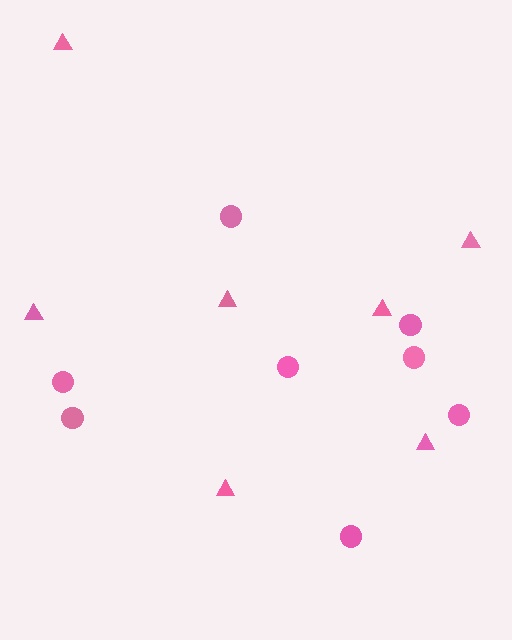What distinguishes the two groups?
There are 2 groups: one group of triangles (7) and one group of circles (8).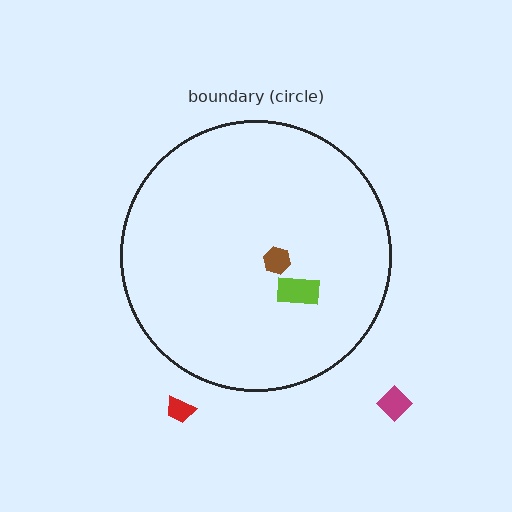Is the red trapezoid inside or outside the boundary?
Outside.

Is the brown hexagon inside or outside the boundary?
Inside.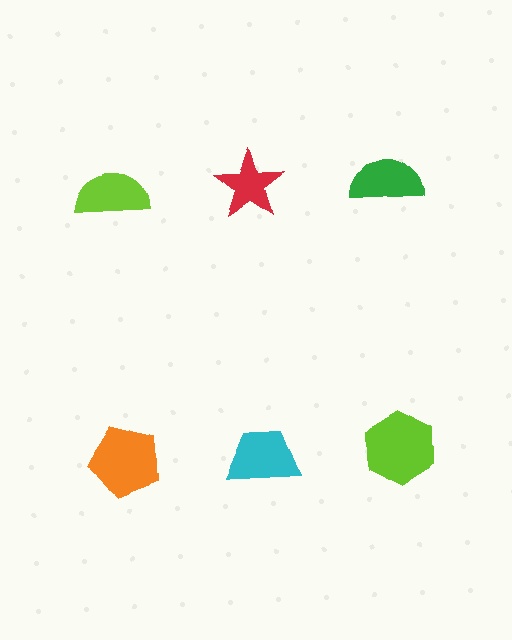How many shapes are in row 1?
3 shapes.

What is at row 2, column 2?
A cyan trapezoid.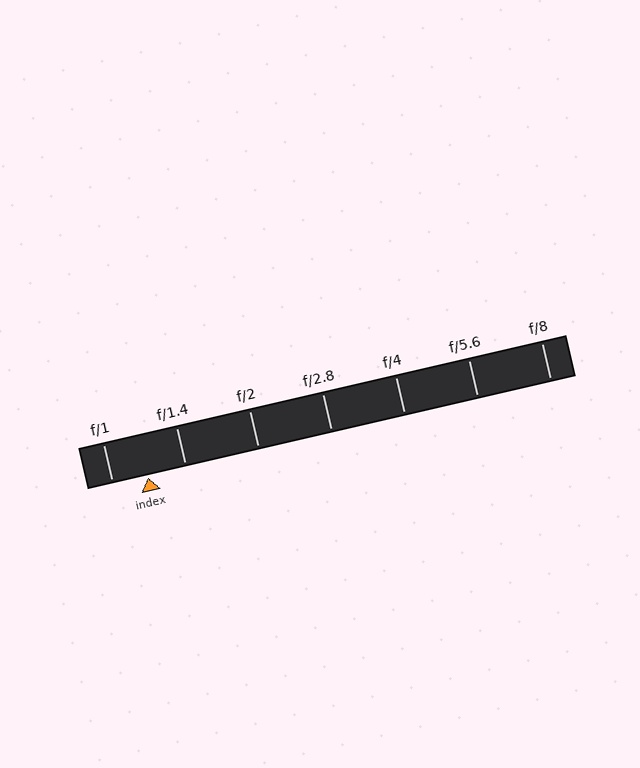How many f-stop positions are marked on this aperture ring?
There are 7 f-stop positions marked.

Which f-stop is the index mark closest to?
The index mark is closest to f/1.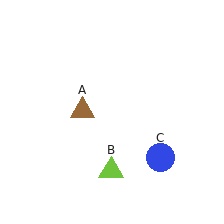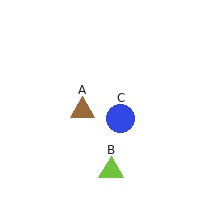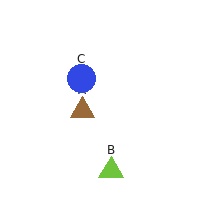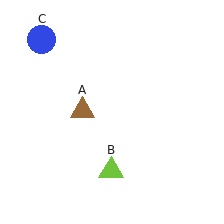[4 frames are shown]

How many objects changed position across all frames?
1 object changed position: blue circle (object C).